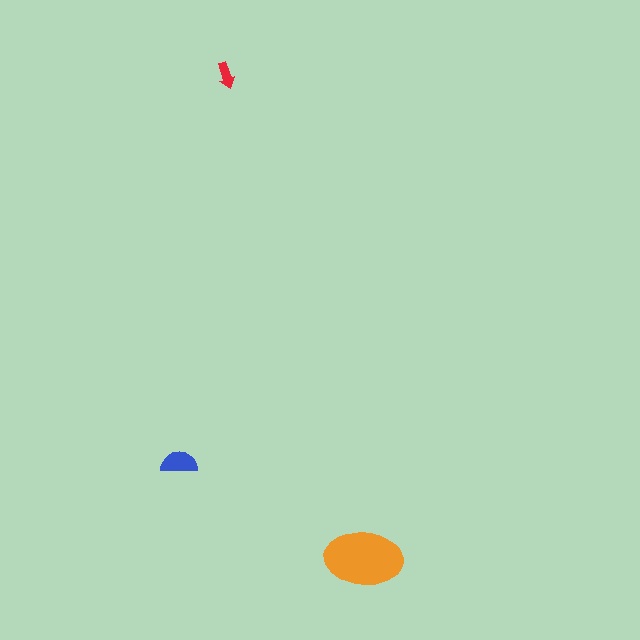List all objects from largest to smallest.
The orange ellipse, the blue semicircle, the red arrow.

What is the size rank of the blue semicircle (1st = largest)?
2nd.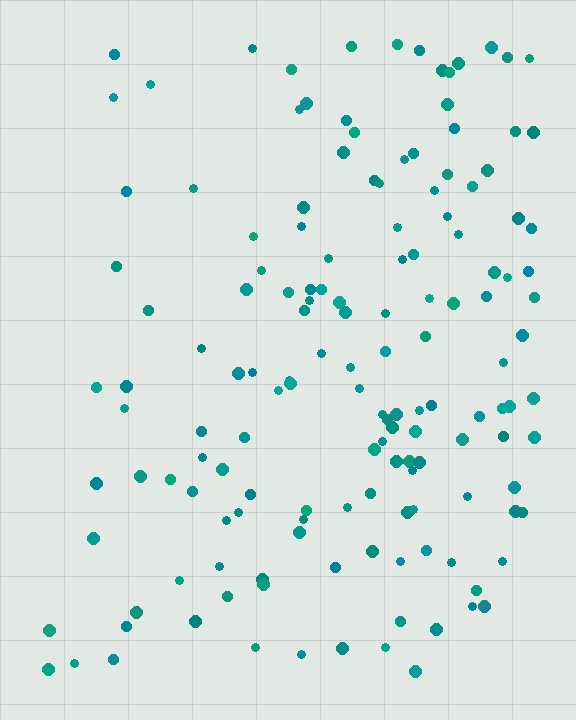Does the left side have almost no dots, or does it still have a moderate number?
Still a moderate number, just noticeably fewer than the right.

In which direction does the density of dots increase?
From left to right, with the right side densest.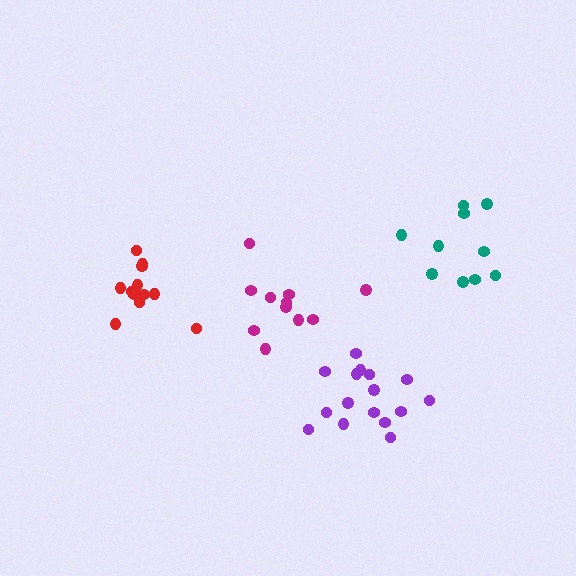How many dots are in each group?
Group 1: 11 dots, Group 2: 16 dots, Group 3: 12 dots, Group 4: 10 dots (49 total).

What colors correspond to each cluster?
The clusters are colored: magenta, purple, red, teal.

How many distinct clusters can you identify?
There are 4 distinct clusters.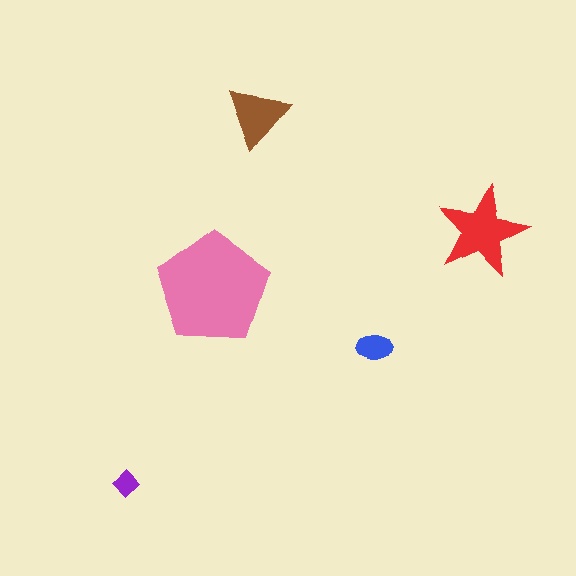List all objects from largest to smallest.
The pink pentagon, the red star, the brown triangle, the blue ellipse, the purple diamond.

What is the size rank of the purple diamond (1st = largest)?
5th.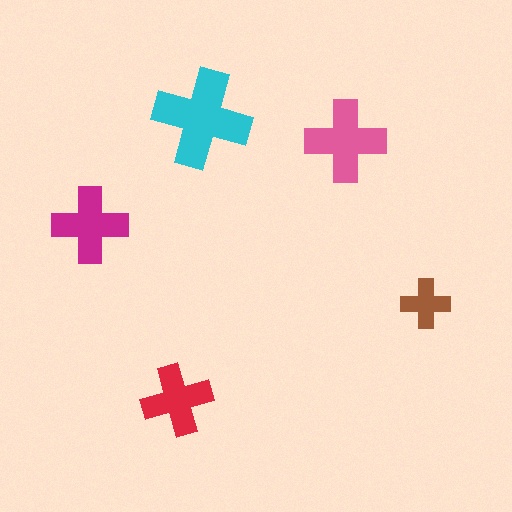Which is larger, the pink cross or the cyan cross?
The cyan one.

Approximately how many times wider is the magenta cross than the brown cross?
About 1.5 times wider.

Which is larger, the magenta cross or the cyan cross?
The cyan one.